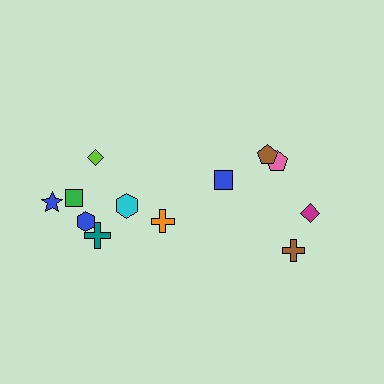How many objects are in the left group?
There are 7 objects.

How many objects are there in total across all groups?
There are 12 objects.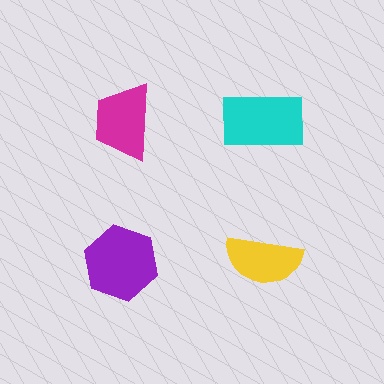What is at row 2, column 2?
A yellow semicircle.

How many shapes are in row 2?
2 shapes.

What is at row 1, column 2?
A cyan rectangle.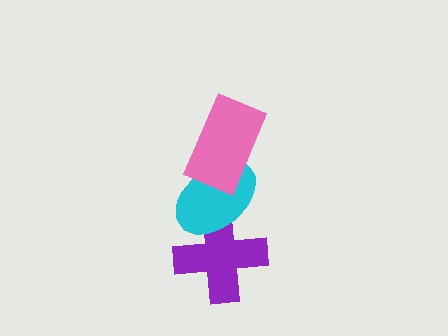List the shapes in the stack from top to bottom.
From top to bottom: the pink rectangle, the cyan ellipse, the purple cross.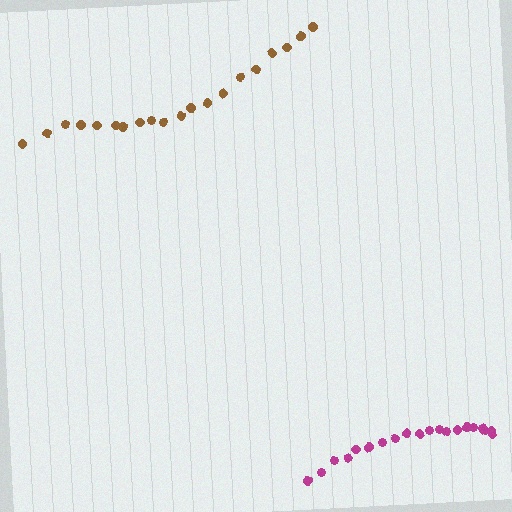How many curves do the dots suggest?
There are 2 distinct paths.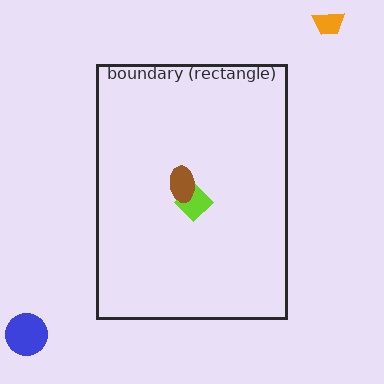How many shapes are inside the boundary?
2 inside, 2 outside.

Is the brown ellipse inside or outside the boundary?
Inside.